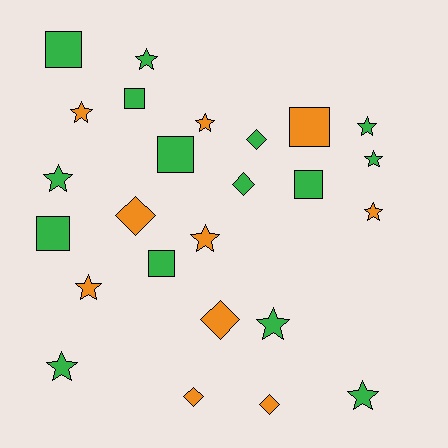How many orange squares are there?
There is 1 orange square.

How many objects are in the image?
There are 25 objects.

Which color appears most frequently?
Green, with 15 objects.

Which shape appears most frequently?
Star, with 12 objects.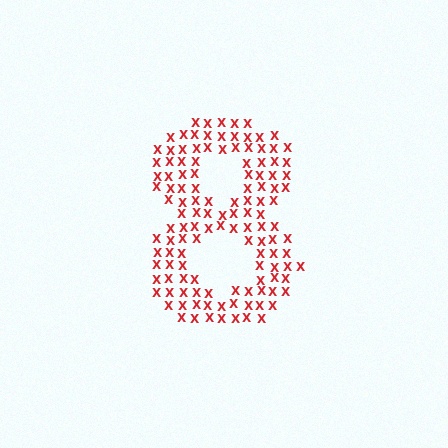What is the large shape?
The large shape is the digit 8.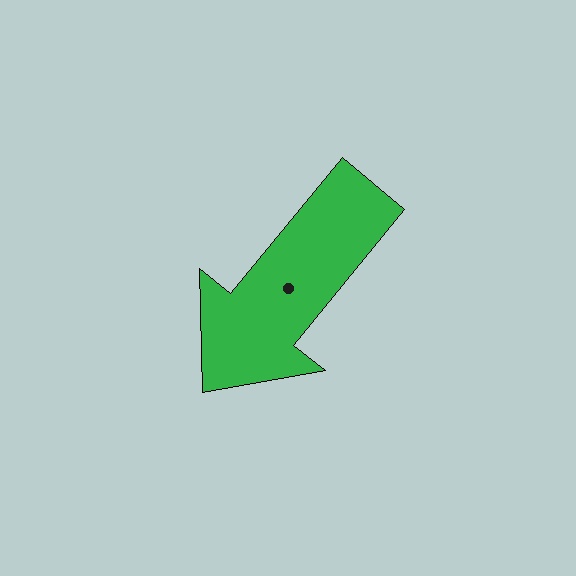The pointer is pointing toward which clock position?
Roughly 7 o'clock.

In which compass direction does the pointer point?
Southwest.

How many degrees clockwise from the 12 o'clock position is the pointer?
Approximately 219 degrees.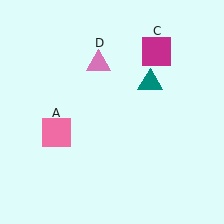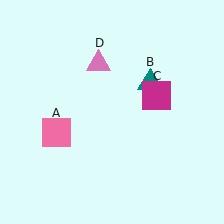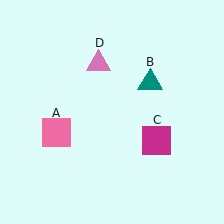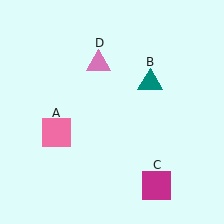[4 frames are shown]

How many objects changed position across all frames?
1 object changed position: magenta square (object C).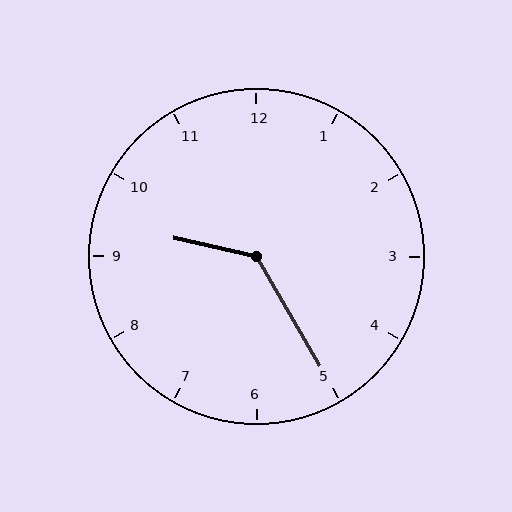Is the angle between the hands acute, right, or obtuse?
It is obtuse.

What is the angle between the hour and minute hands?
Approximately 132 degrees.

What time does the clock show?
9:25.